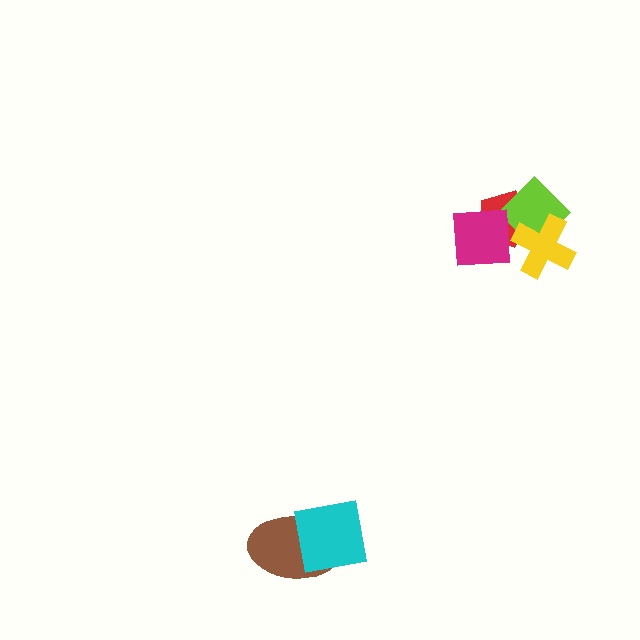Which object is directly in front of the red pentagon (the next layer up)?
The lime diamond is directly in front of the red pentagon.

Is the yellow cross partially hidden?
Yes, it is partially covered by another shape.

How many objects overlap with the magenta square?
3 objects overlap with the magenta square.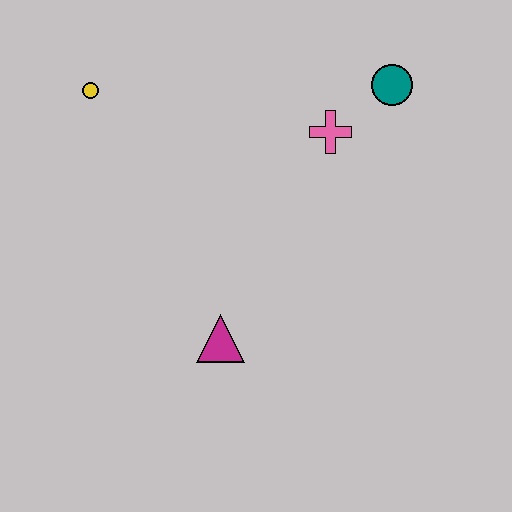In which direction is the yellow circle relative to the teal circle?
The yellow circle is to the left of the teal circle.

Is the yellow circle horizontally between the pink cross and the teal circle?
No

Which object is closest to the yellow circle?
The pink cross is closest to the yellow circle.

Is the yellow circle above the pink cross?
Yes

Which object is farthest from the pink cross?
The yellow circle is farthest from the pink cross.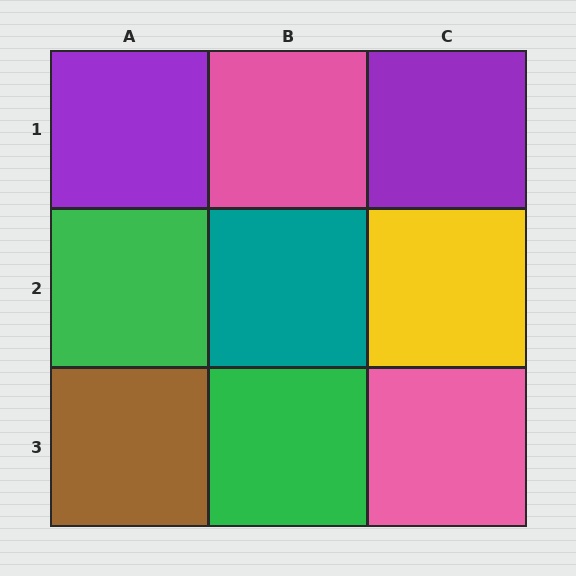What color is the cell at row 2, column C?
Yellow.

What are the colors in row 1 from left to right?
Purple, pink, purple.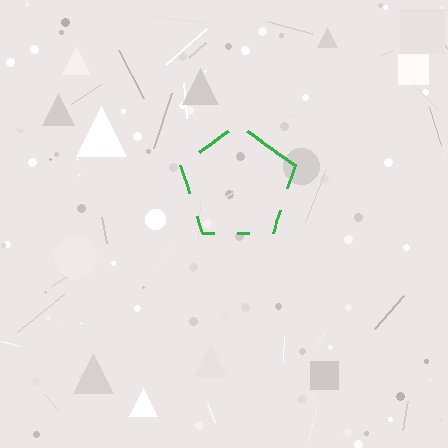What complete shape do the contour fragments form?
The contour fragments form a pentagon.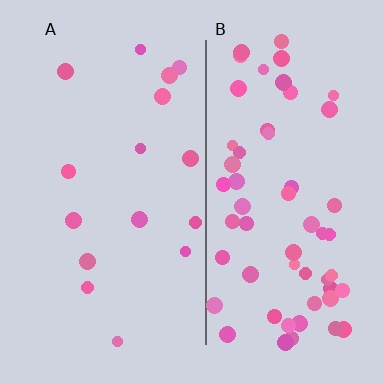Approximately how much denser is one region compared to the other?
Approximately 3.5× — region B over region A.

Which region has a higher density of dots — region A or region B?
B (the right).